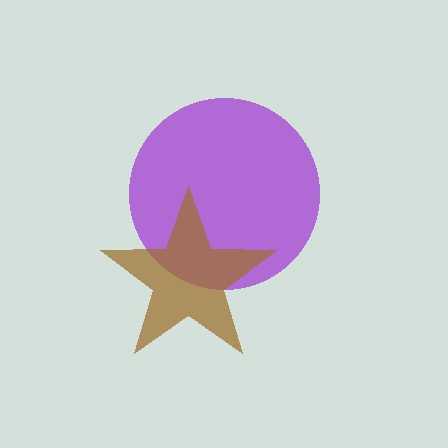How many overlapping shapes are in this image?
There are 2 overlapping shapes in the image.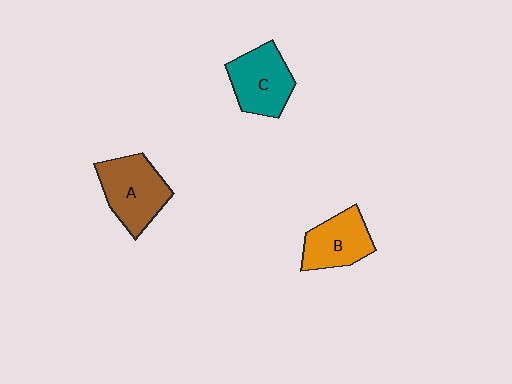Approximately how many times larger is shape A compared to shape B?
Approximately 1.2 times.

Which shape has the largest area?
Shape A (brown).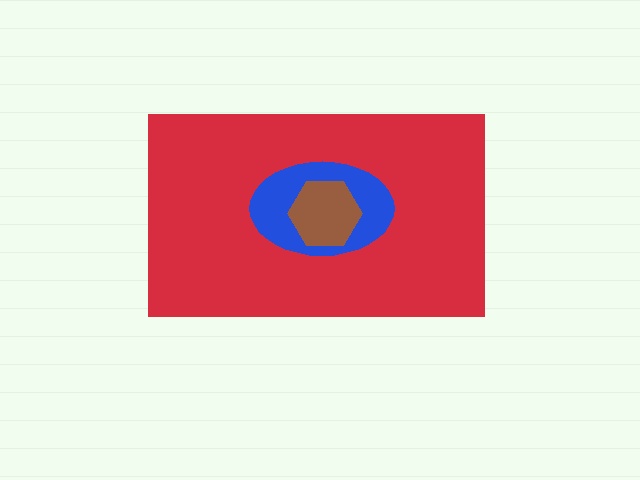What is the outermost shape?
The red rectangle.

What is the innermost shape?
The brown hexagon.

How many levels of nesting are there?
3.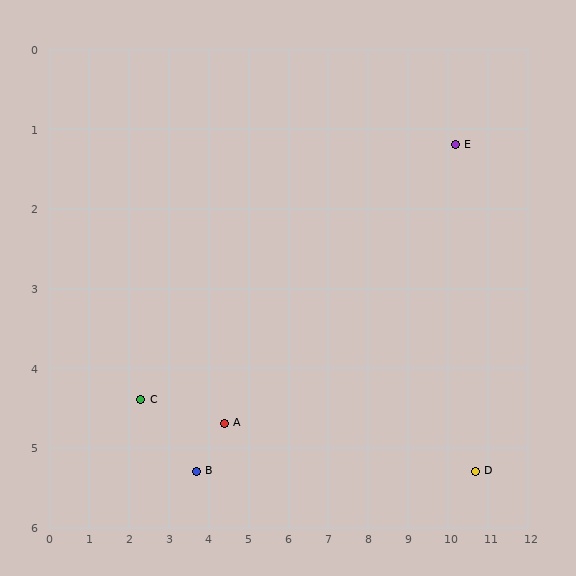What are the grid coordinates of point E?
Point E is at approximately (10.2, 1.2).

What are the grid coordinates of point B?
Point B is at approximately (3.7, 5.3).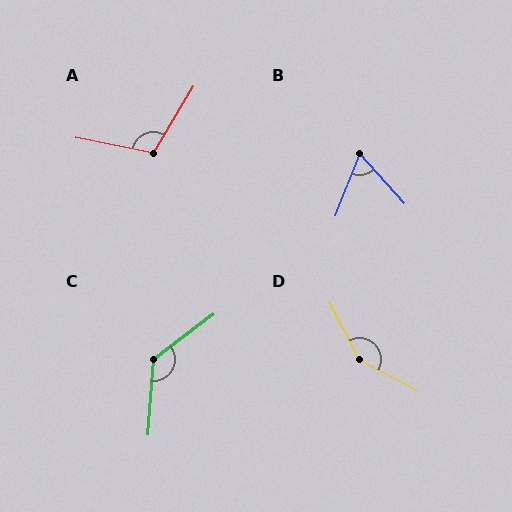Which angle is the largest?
D, at approximately 145 degrees.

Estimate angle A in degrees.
Approximately 110 degrees.